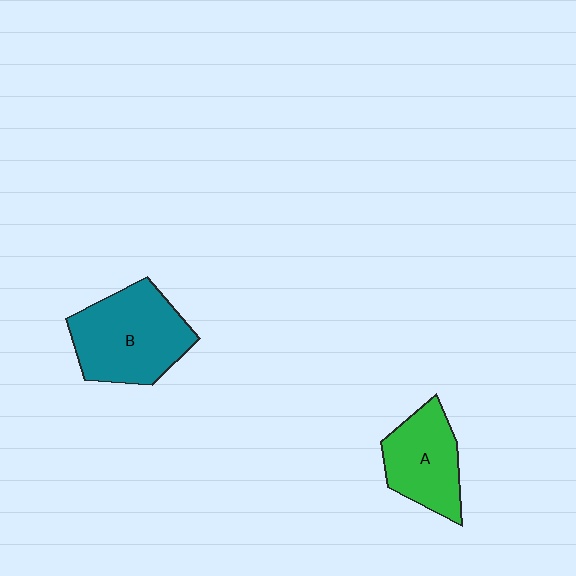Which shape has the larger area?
Shape B (teal).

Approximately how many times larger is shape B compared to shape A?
Approximately 1.4 times.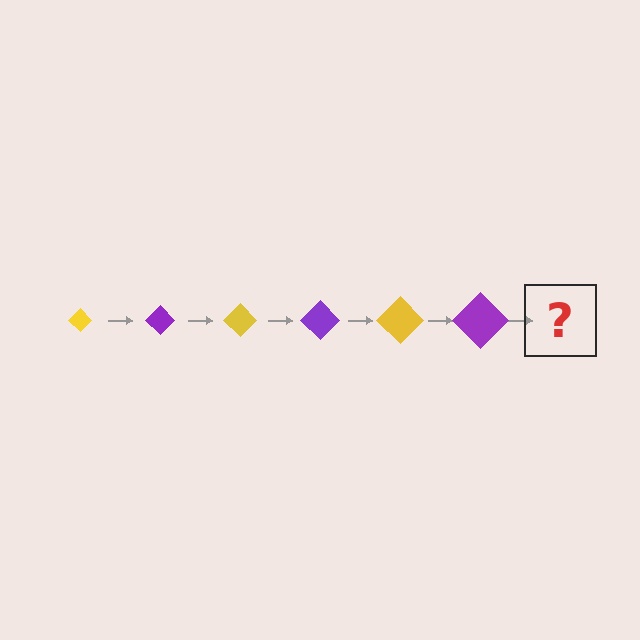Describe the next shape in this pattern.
It should be a yellow diamond, larger than the previous one.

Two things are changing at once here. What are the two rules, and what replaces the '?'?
The two rules are that the diamond grows larger each step and the color cycles through yellow and purple. The '?' should be a yellow diamond, larger than the previous one.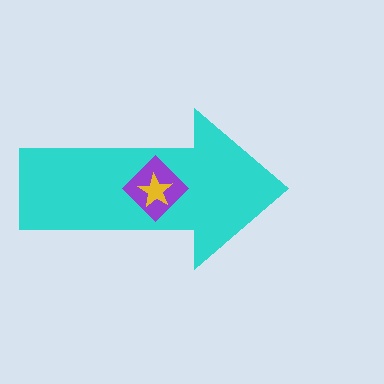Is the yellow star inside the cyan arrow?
Yes.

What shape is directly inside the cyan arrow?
The purple diamond.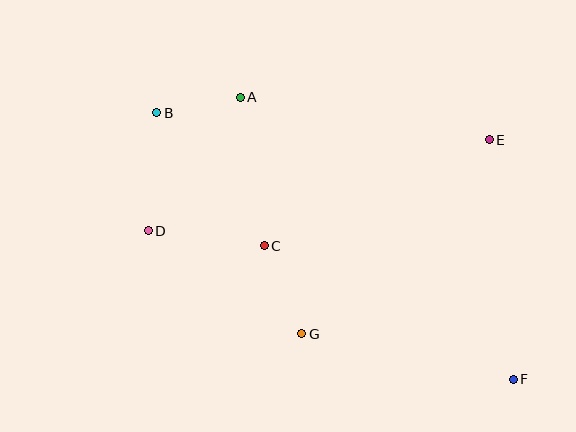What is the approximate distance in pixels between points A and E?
The distance between A and E is approximately 253 pixels.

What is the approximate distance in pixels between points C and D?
The distance between C and D is approximately 117 pixels.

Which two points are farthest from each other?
Points B and F are farthest from each other.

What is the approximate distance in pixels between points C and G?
The distance between C and G is approximately 96 pixels.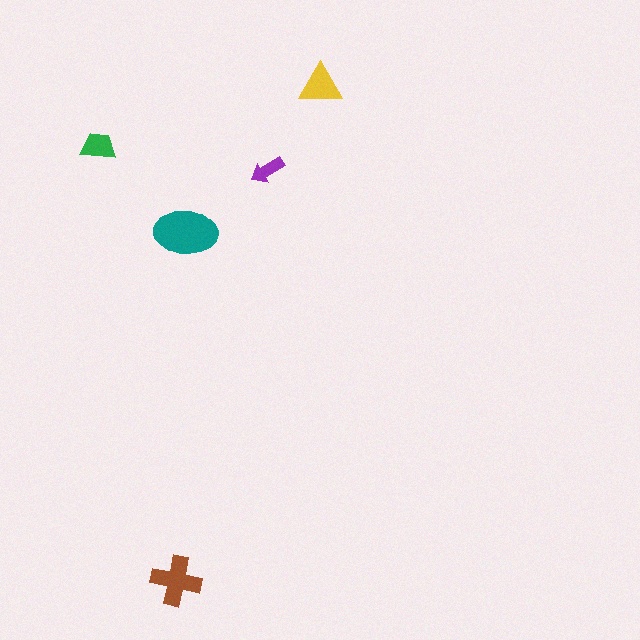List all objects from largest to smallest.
The teal ellipse, the brown cross, the yellow triangle, the green trapezoid, the purple arrow.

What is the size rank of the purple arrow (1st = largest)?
5th.